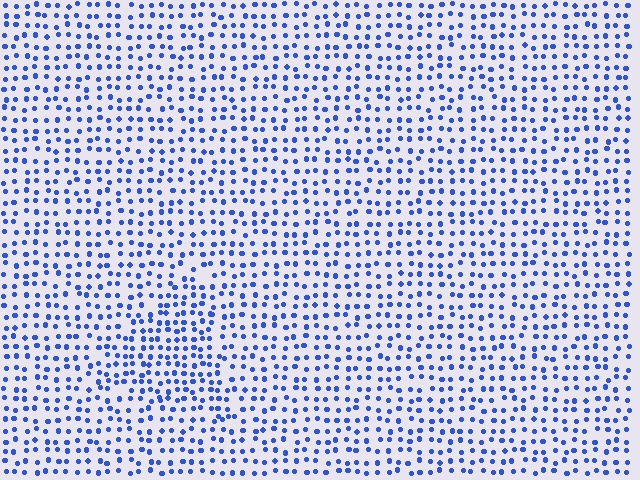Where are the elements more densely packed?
The elements are more densely packed inside the triangle boundary.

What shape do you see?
I see a triangle.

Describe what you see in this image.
The image contains small blue elements arranged at two different densities. A triangle-shaped region is visible where the elements are more densely packed than the surrounding area.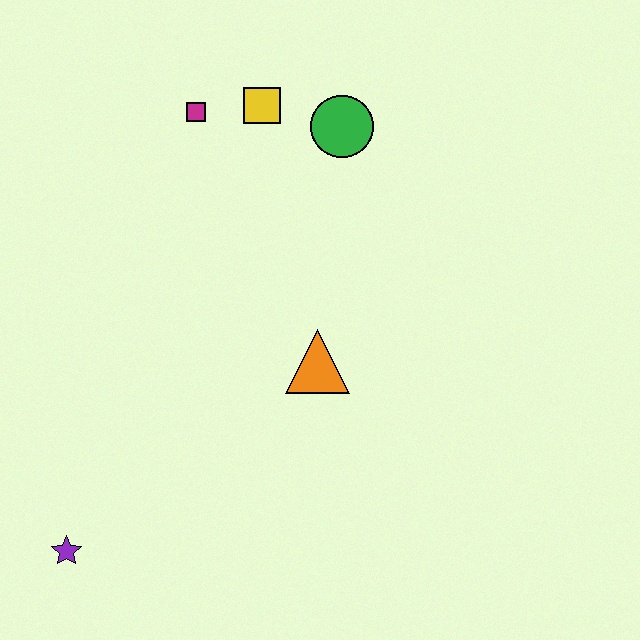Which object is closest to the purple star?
The orange triangle is closest to the purple star.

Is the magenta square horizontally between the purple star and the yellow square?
Yes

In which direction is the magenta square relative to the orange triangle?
The magenta square is above the orange triangle.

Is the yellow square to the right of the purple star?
Yes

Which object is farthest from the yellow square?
The purple star is farthest from the yellow square.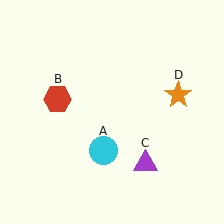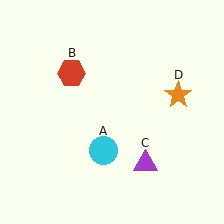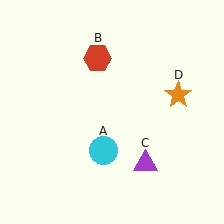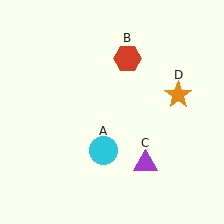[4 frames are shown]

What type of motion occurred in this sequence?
The red hexagon (object B) rotated clockwise around the center of the scene.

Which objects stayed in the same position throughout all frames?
Cyan circle (object A) and purple triangle (object C) and orange star (object D) remained stationary.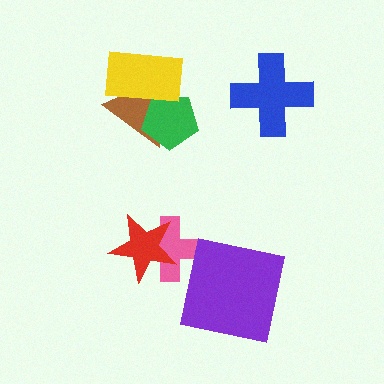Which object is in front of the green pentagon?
The yellow rectangle is in front of the green pentagon.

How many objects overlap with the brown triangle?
2 objects overlap with the brown triangle.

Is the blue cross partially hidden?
No, no other shape covers it.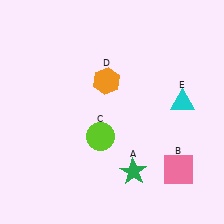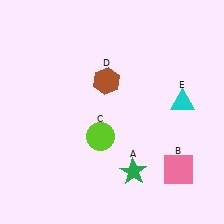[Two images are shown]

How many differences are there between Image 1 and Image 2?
There is 1 difference between the two images.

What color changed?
The hexagon (D) changed from orange in Image 1 to brown in Image 2.